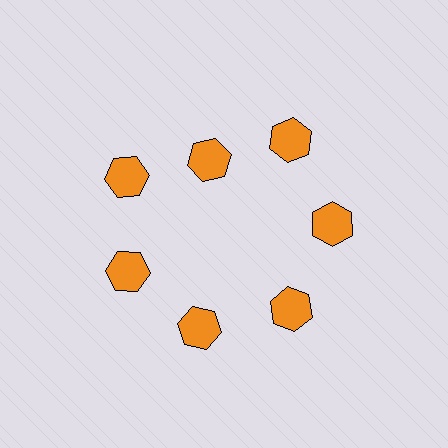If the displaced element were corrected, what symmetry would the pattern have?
It would have 7-fold rotational symmetry — the pattern would map onto itself every 51 degrees.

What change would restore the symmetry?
The symmetry would be restored by moving it outward, back onto the ring so that all 7 hexagons sit at equal angles and equal distance from the center.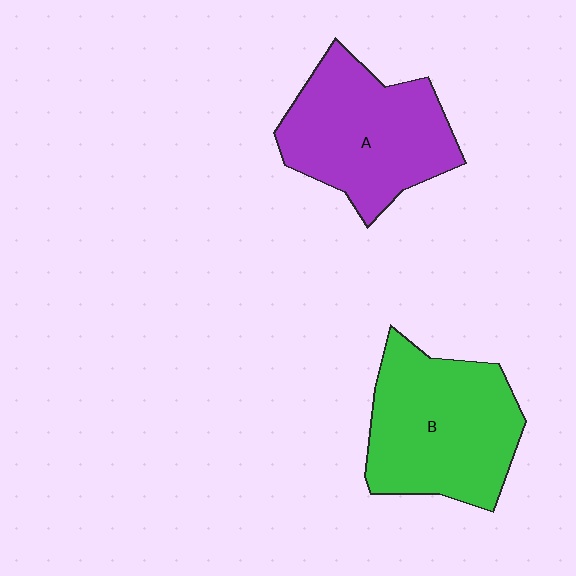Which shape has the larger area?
Shape B (green).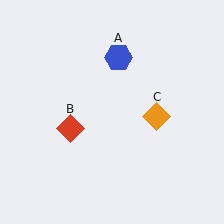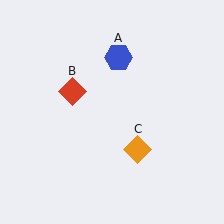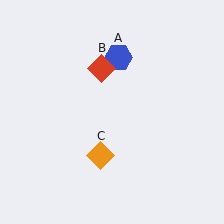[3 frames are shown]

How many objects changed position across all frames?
2 objects changed position: red diamond (object B), orange diamond (object C).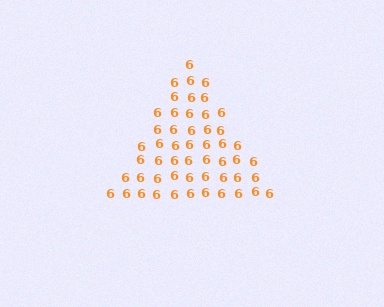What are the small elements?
The small elements are digit 6's.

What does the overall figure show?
The overall figure shows a triangle.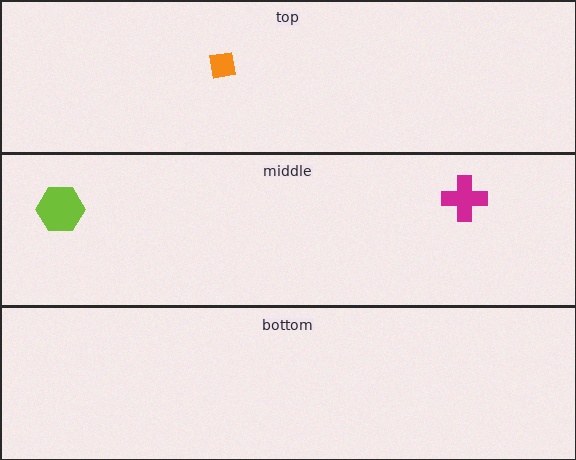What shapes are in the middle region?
The magenta cross, the lime hexagon.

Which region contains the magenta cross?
The middle region.